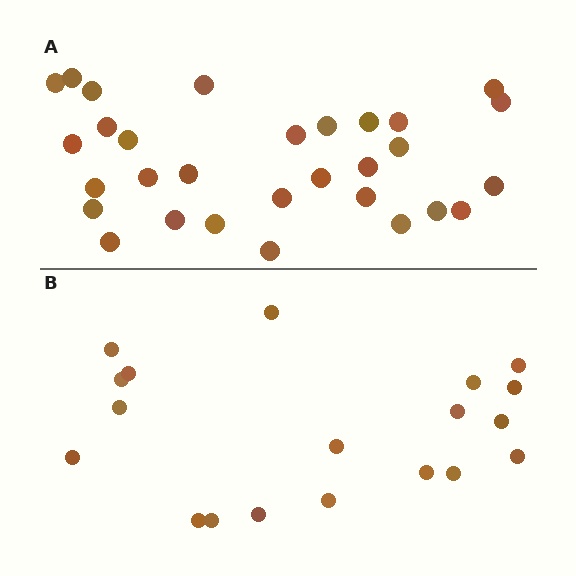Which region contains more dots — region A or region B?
Region A (the top region) has more dots.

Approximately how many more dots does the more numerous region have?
Region A has roughly 12 or so more dots than region B.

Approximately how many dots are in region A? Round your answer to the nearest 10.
About 30 dots.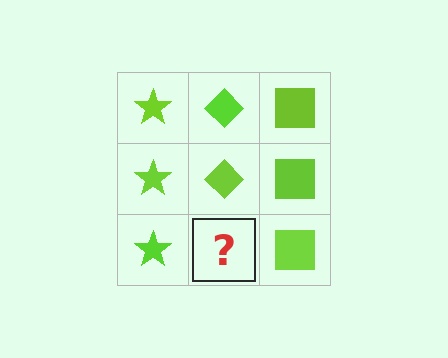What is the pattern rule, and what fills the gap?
The rule is that each column has a consistent shape. The gap should be filled with a lime diamond.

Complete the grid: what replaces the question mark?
The question mark should be replaced with a lime diamond.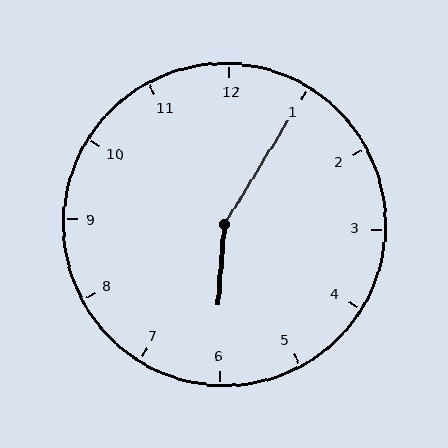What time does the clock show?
6:05.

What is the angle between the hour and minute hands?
Approximately 152 degrees.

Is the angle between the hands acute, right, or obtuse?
It is obtuse.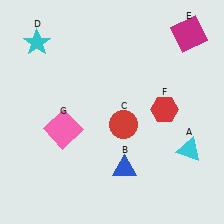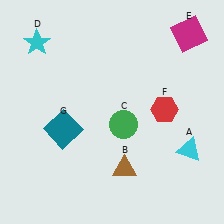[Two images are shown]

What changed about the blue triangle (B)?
In Image 1, B is blue. In Image 2, it changed to brown.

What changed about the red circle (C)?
In Image 1, C is red. In Image 2, it changed to green.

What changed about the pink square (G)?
In Image 1, G is pink. In Image 2, it changed to teal.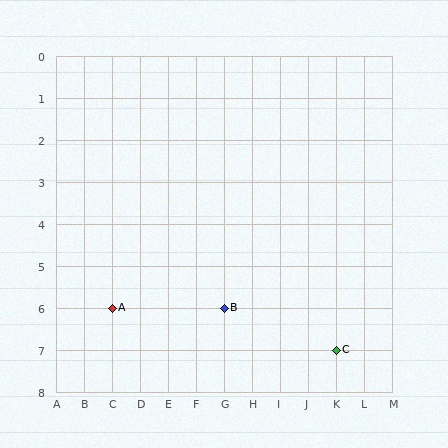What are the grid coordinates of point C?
Point C is at grid coordinates (K, 7).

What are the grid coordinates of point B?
Point B is at grid coordinates (G, 6).